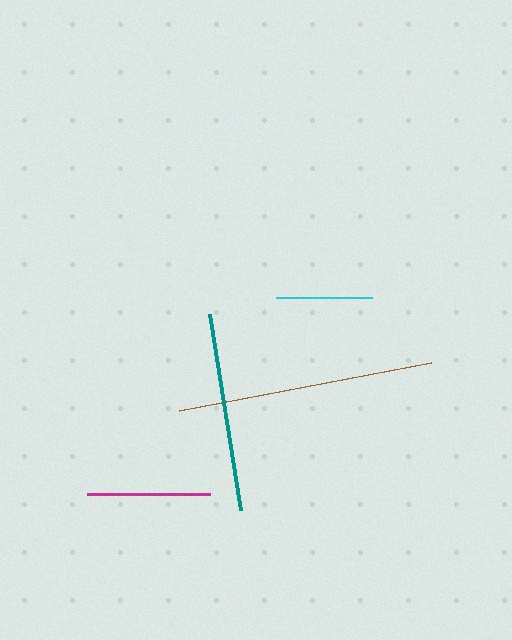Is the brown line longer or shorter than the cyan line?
The brown line is longer than the cyan line.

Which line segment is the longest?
The brown line is the longest at approximately 256 pixels.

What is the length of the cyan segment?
The cyan segment is approximately 96 pixels long.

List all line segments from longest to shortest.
From longest to shortest: brown, teal, magenta, cyan.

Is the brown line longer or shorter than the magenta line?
The brown line is longer than the magenta line.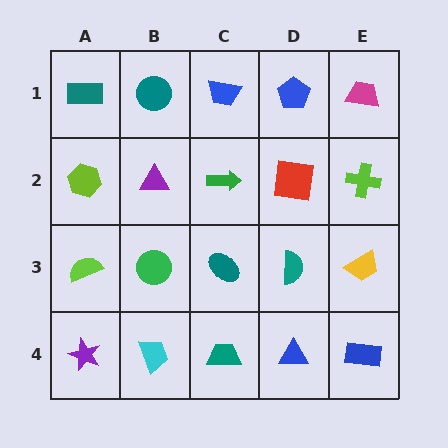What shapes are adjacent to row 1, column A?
A lime hexagon (row 2, column A), a teal circle (row 1, column B).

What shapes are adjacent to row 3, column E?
A lime cross (row 2, column E), a blue rectangle (row 4, column E), a teal semicircle (row 3, column D).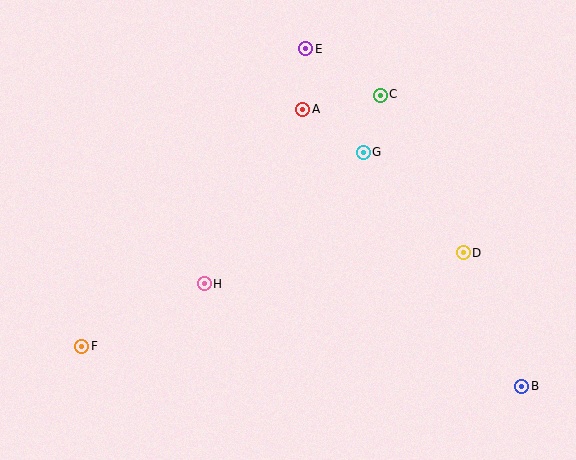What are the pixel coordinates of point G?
Point G is at (363, 152).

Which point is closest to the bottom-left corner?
Point F is closest to the bottom-left corner.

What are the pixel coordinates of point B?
Point B is at (521, 386).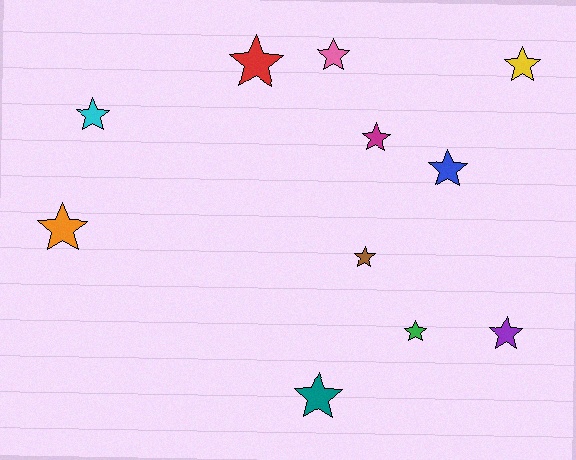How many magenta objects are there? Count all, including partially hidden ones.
There is 1 magenta object.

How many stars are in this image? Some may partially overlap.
There are 11 stars.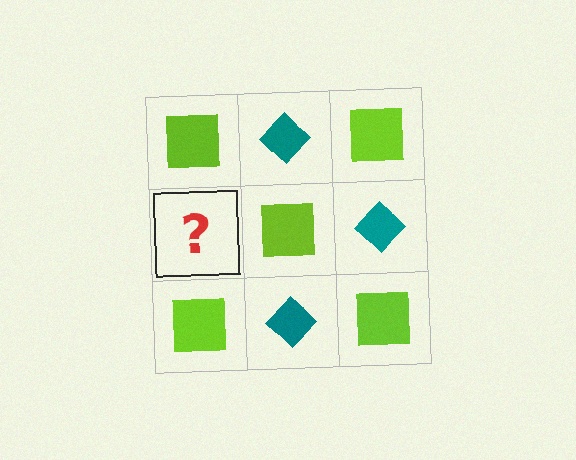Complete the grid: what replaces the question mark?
The question mark should be replaced with a teal diamond.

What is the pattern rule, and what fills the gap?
The rule is that it alternates lime square and teal diamond in a checkerboard pattern. The gap should be filled with a teal diamond.